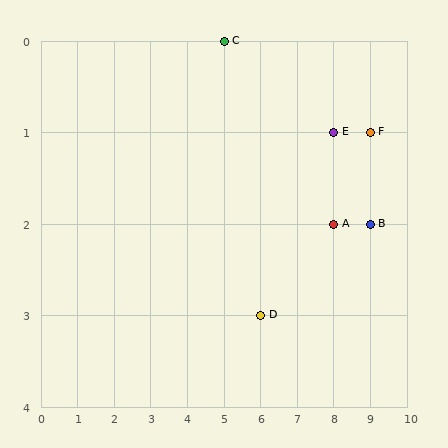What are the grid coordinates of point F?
Point F is at grid coordinates (9, 1).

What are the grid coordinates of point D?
Point D is at grid coordinates (6, 3).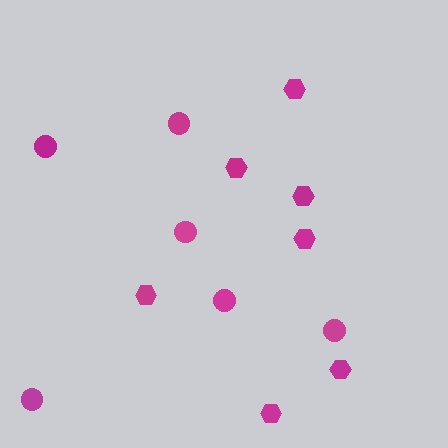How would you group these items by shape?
There are 2 groups: one group of hexagons (7) and one group of circles (6).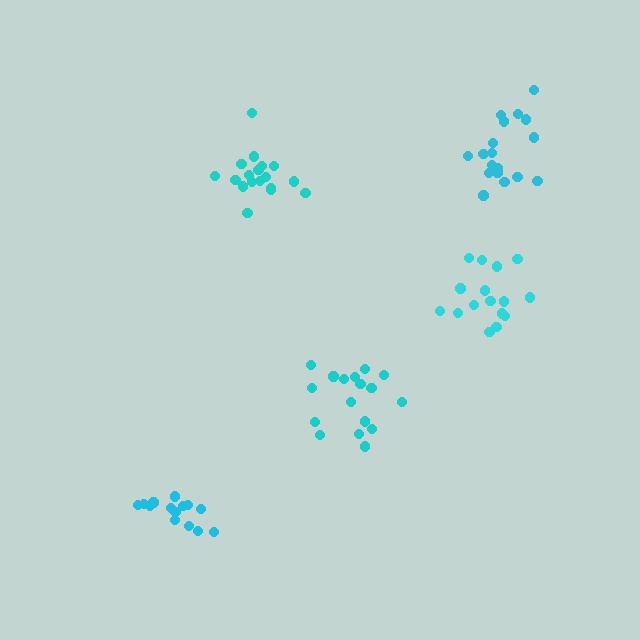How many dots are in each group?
Group 1: 18 dots, Group 2: 17 dots, Group 3: 16 dots, Group 4: 18 dots, Group 5: 14 dots (83 total).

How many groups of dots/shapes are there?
There are 5 groups.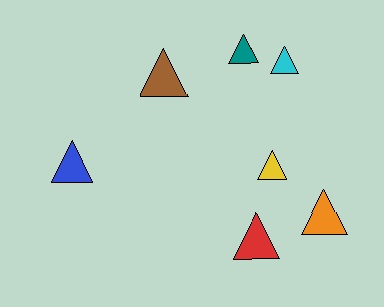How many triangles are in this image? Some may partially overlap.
There are 7 triangles.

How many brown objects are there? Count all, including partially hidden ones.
There is 1 brown object.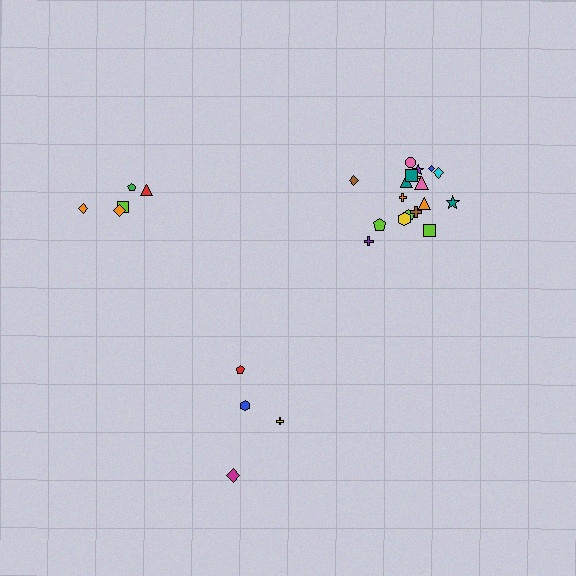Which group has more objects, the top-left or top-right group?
The top-right group.